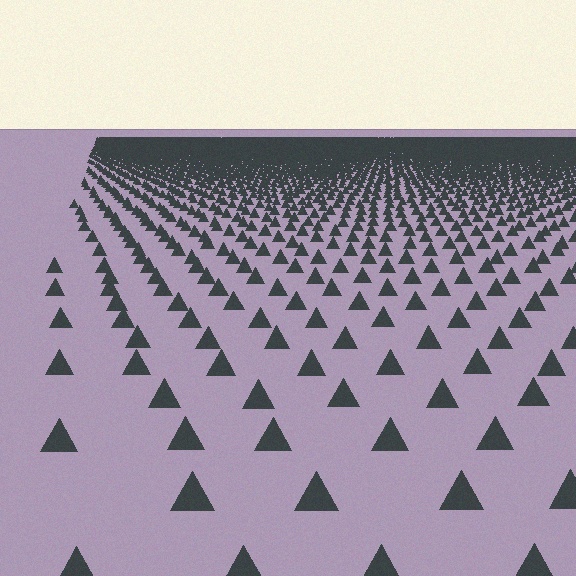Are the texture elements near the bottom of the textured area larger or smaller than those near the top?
Larger. Near the bottom, elements are closer to the viewer and appear at a bigger on-screen size.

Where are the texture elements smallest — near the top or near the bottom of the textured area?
Near the top.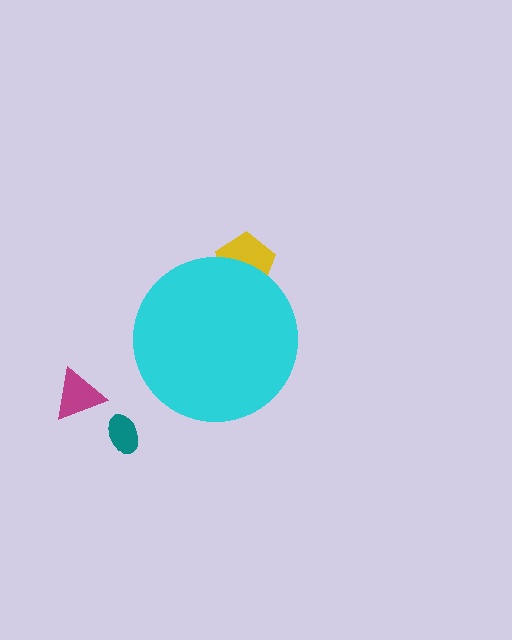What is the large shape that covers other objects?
A cyan circle.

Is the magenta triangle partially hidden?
No, the magenta triangle is fully visible.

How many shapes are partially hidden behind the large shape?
1 shape is partially hidden.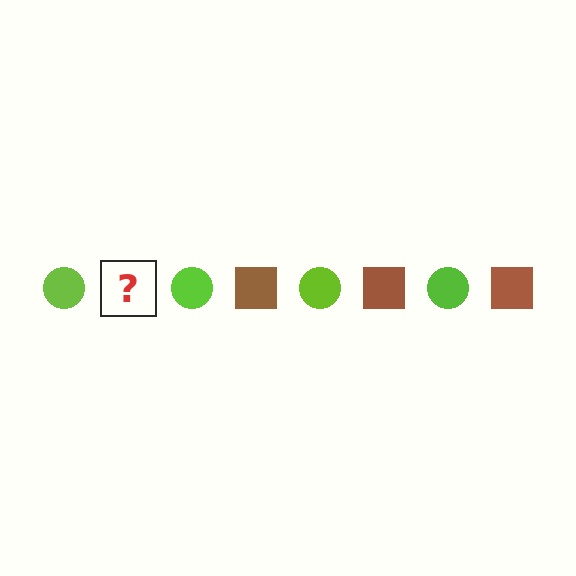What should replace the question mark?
The question mark should be replaced with a brown square.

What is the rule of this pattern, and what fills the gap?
The rule is that the pattern alternates between lime circle and brown square. The gap should be filled with a brown square.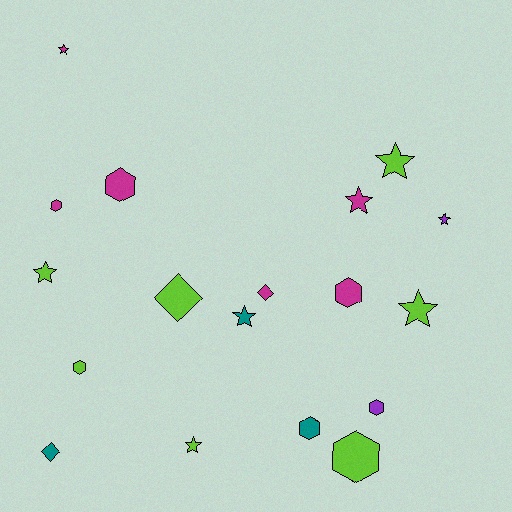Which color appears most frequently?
Lime, with 7 objects.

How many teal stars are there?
There is 1 teal star.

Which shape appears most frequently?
Star, with 8 objects.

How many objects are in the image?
There are 18 objects.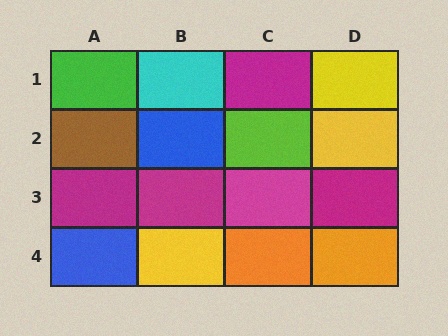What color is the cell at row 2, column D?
Yellow.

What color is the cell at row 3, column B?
Magenta.